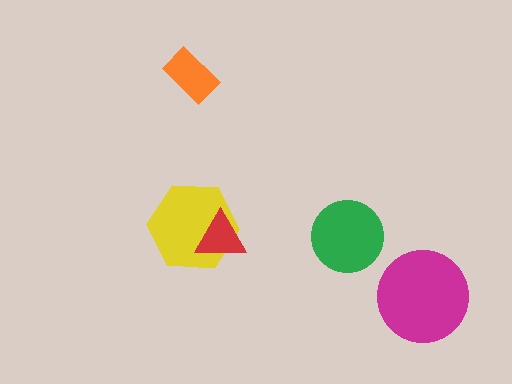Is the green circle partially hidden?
No, no other shape covers it.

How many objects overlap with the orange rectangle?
0 objects overlap with the orange rectangle.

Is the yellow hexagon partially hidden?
Yes, it is partially covered by another shape.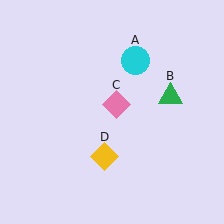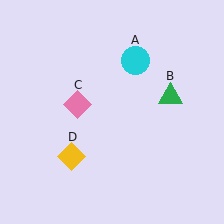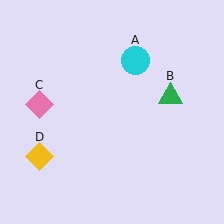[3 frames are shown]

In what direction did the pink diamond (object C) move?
The pink diamond (object C) moved left.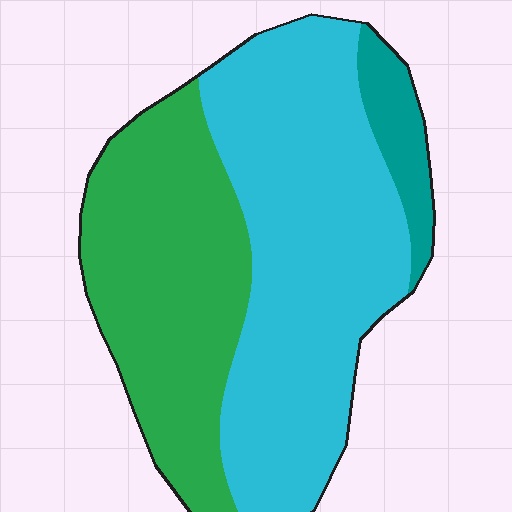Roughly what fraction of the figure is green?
Green takes up about three eighths (3/8) of the figure.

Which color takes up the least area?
Teal, at roughly 10%.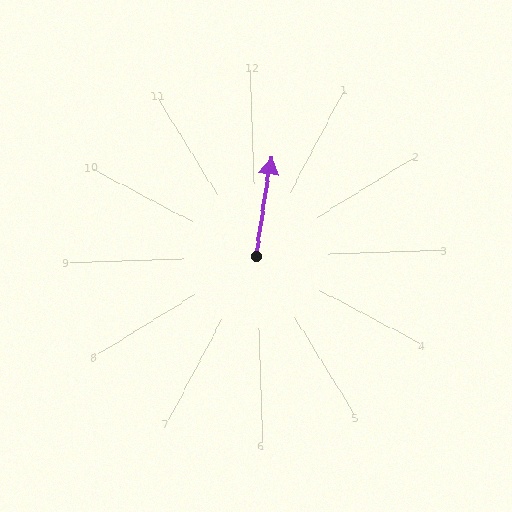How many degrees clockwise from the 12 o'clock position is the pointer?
Approximately 11 degrees.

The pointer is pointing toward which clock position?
Roughly 12 o'clock.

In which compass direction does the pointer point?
North.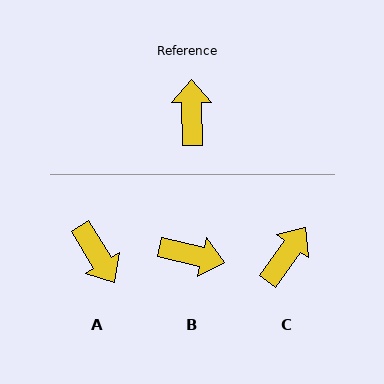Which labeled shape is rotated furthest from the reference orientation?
A, about 149 degrees away.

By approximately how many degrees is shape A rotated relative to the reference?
Approximately 149 degrees clockwise.